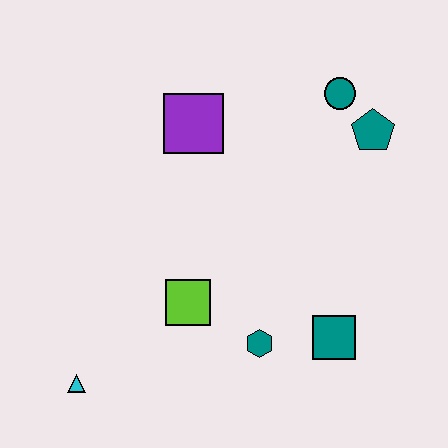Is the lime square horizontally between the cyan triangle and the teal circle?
Yes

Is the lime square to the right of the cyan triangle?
Yes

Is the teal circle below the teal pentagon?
No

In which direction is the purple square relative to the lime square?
The purple square is above the lime square.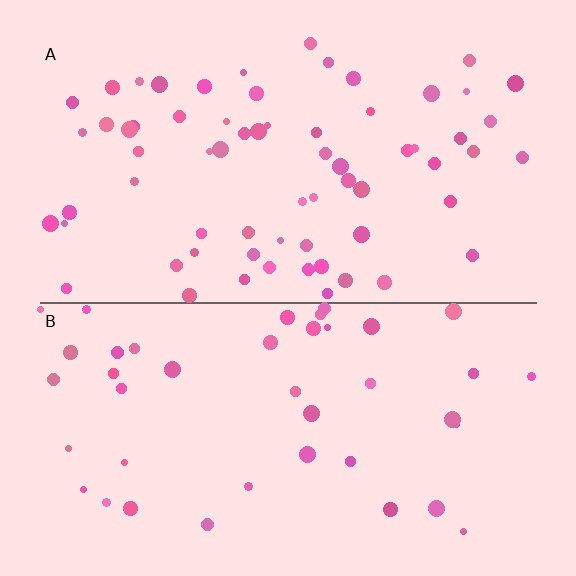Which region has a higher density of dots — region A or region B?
A (the top).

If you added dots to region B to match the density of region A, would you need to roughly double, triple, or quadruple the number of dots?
Approximately double.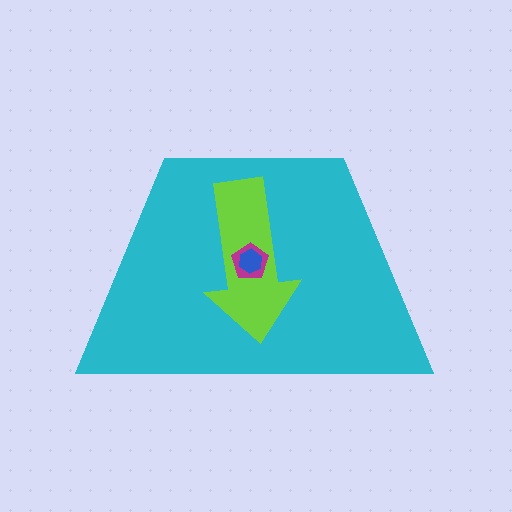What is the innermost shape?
The blue hexagon.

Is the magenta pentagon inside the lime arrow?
Yes.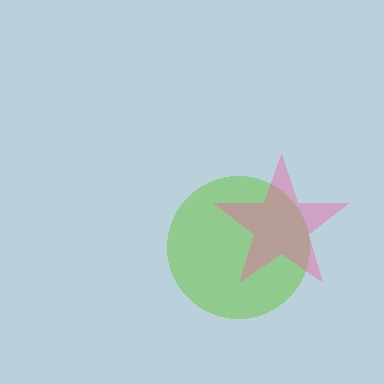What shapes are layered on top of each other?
The layered shapes are: a lime circle, a pink star.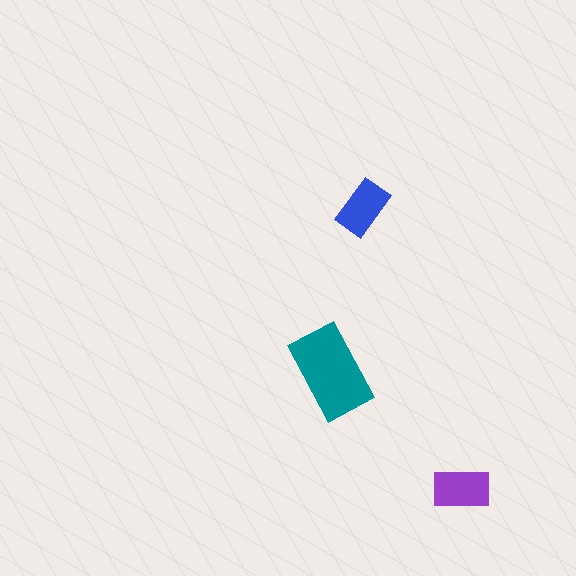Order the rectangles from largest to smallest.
the teal one, the purple one, the blue one.